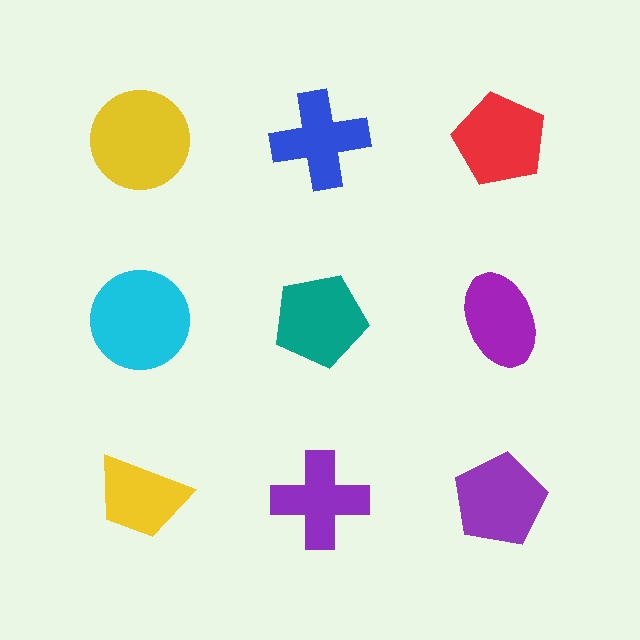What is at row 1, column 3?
A red pentagon.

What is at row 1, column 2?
A blue cross.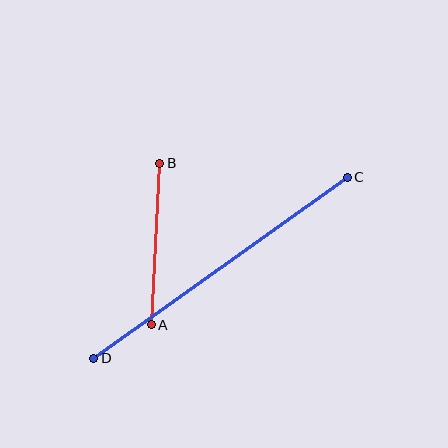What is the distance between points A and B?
The distance is approximately 161 pixels.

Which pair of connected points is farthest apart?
Points C and D are farthest apart.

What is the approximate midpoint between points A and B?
The midpoint is at approximately (156, 244) pixels.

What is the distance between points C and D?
The distance is approximately 312 pixels.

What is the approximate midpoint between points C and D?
The midpoint is at approximately (220, 268) pixels.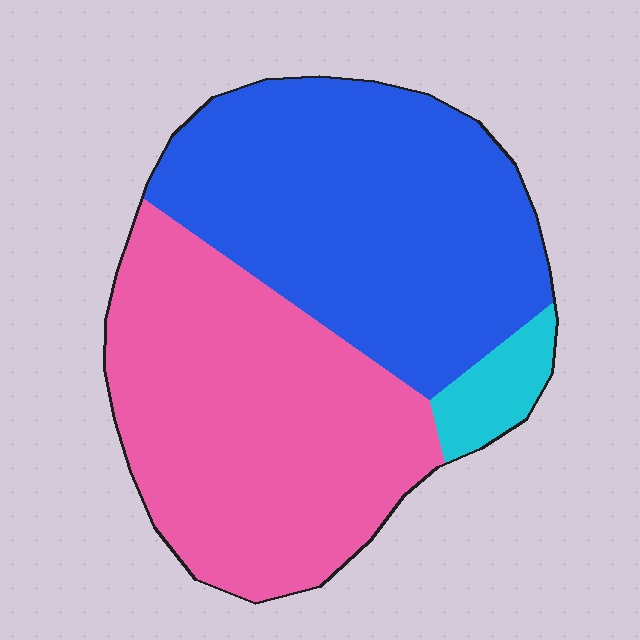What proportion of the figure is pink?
Pink covers around 45% of the figure.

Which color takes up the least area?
Cyan, at roughly 5%.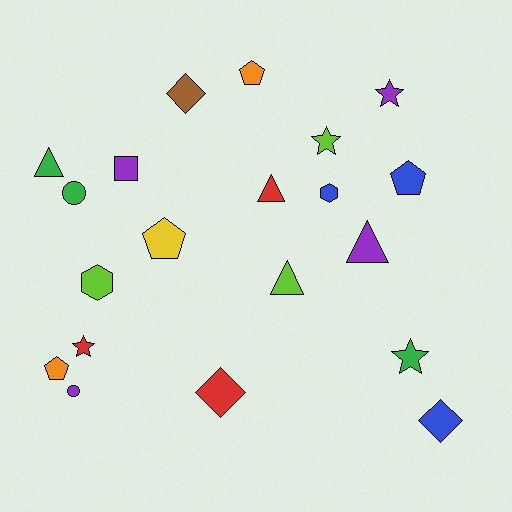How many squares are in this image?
There is 1 square.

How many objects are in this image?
There are 20 objects.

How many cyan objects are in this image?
There are no cyan objects.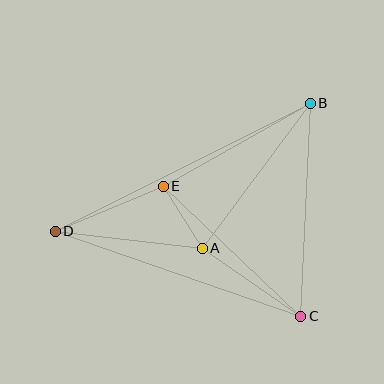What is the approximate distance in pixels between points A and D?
The distance between A and D is approximately 148 pixels.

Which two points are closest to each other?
Points A and E are closest to each other.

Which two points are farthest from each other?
Points B and D are farthest from each other.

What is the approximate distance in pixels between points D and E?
The distance between D and E is approximately 117 pixels.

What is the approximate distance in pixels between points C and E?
The distance between C and E is approximately 189 pixels.